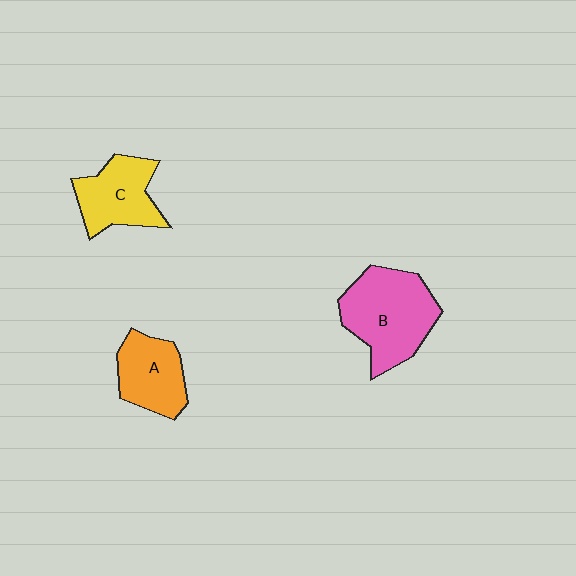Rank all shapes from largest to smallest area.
From largest to smallest: B (pink), C (yellow), A (orange).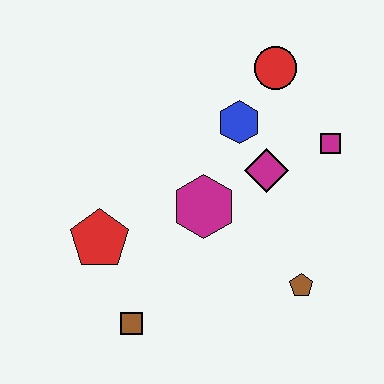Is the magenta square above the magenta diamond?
Yes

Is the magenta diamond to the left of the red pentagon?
No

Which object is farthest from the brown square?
The red circle is farthest from the brown square.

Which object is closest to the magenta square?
The magenta diamond is closest to the magenta square.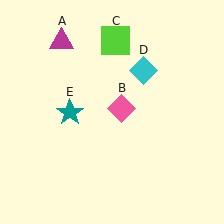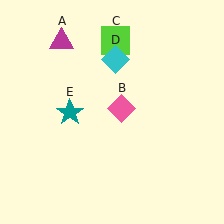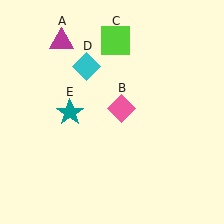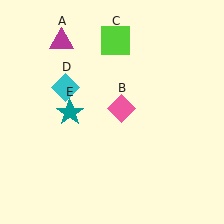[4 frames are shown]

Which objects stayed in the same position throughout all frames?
Magenta triangle (object A) and pink diamond (object B) and lime square (object C) and teal star (object E) remained stationary.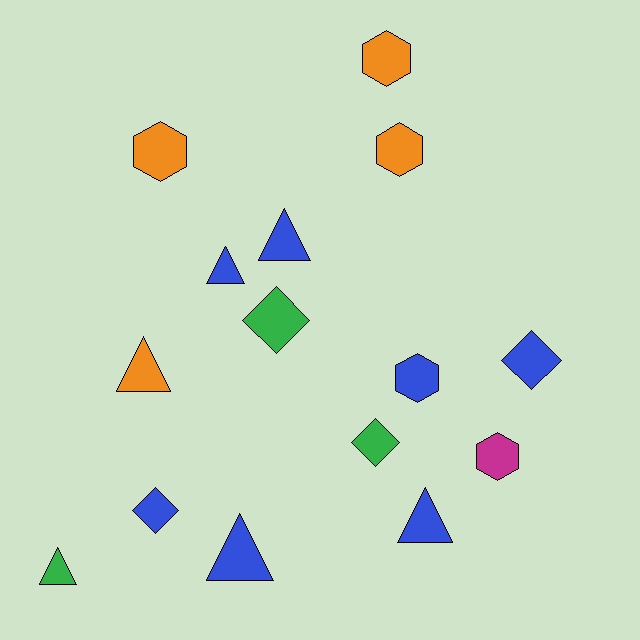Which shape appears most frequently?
Triangle, with 6 objects.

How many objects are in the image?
There are 15 objects.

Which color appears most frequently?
Blue, with 7 objects.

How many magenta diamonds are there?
There are no magenta diamonds.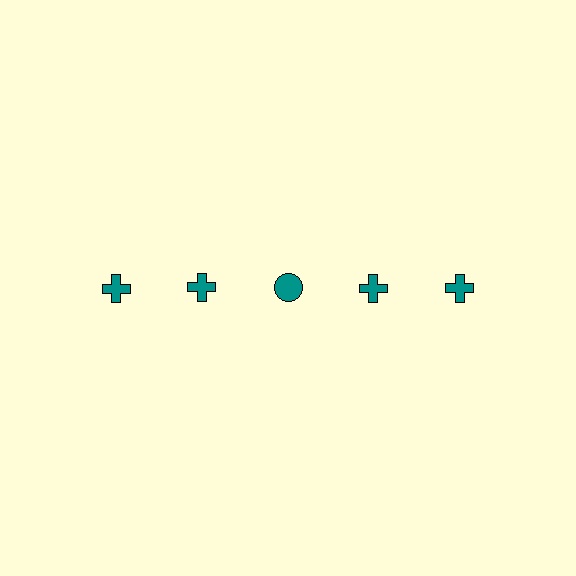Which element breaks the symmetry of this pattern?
The teal circle in the top row, center column breaks the symmetry. All other shapes are teal crosses.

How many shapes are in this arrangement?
There are 5 shapes arranged in a grid pattern.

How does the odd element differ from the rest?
It has a different shape: circle instead of cross.